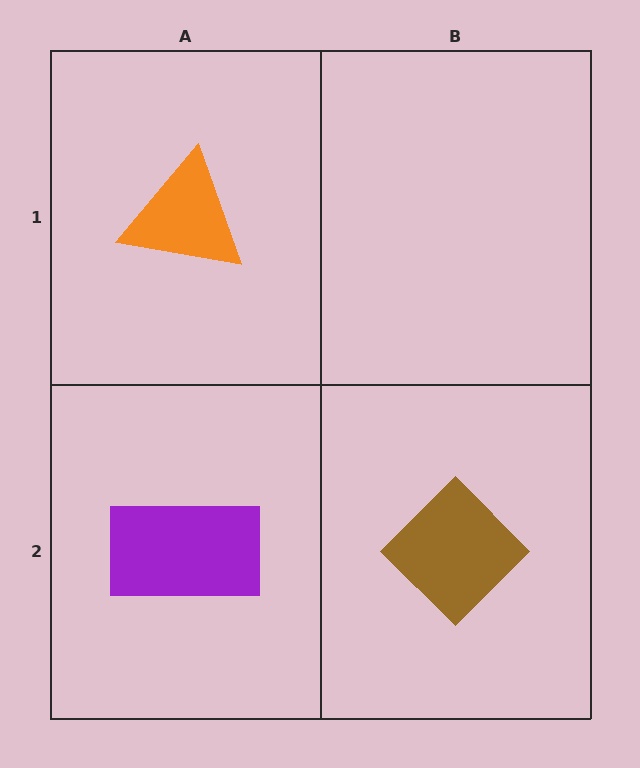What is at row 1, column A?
An orange triangle.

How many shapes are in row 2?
2 shapes.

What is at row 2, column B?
A brown diamond.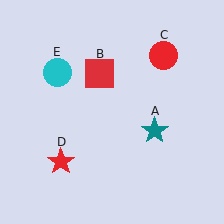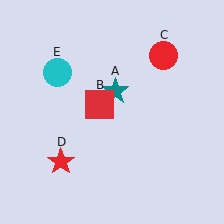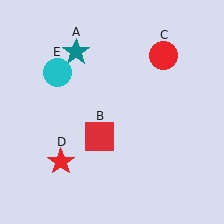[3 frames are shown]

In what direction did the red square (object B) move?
The red square (object B) moved down.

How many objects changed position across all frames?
2 objects changed position: teal star (object A), red square (object B).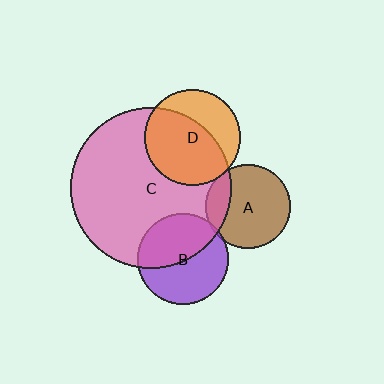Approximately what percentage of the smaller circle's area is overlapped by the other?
Approximately 20%.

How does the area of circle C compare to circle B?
Approximately 3.2 times.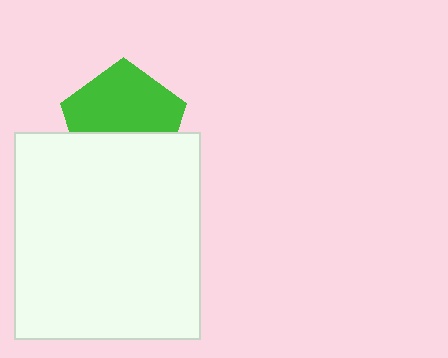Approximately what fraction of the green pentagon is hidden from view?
Roughly 41% of the green pentagon is hidden behind the white rectangle.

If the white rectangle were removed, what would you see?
You would see the complete green pentagon.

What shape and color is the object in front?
The object in front is a white rectangle.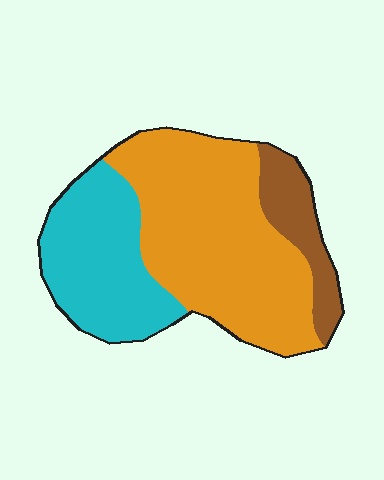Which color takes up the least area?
Brown, at roughly 15%.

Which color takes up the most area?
Orange, at roughly 55%.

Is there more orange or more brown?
Orange.